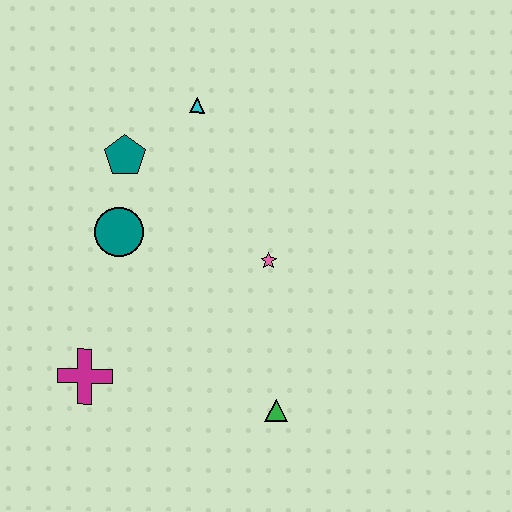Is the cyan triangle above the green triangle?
Yes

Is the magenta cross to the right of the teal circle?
No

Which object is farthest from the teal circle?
The green triangle is farthest from the teal circle.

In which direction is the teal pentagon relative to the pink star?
The teal pentagon is to the left of the pink star.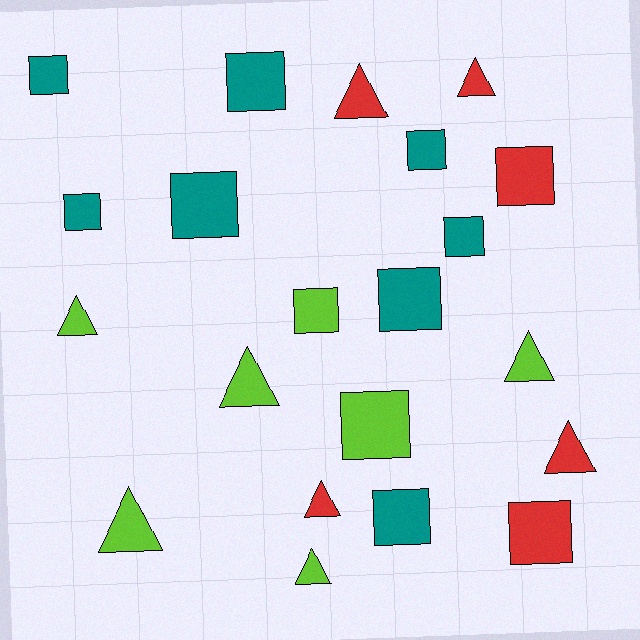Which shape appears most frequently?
Square, with 12 objects.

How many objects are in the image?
There are 21 objects.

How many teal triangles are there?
There are no teal triangles.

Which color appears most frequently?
Teal, with 8 objects.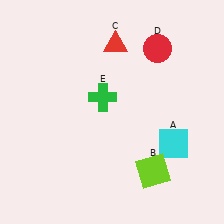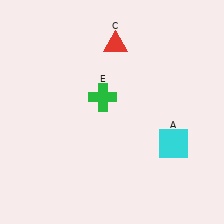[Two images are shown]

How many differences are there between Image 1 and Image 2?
There are 2 differences between the two images.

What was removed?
The red circle (D), the lime square (B) were removed in Image 2.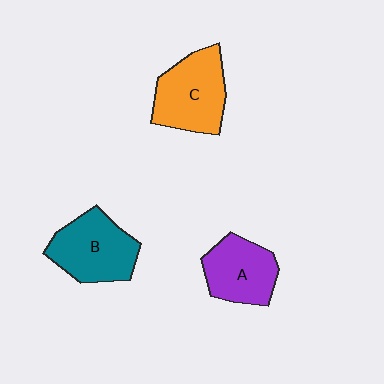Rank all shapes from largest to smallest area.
From largest to smallest: C (orange), B (teal), A (purple).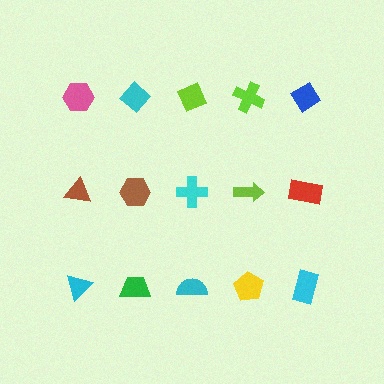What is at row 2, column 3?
A cyan cross.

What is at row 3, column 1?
A cyan triangle.